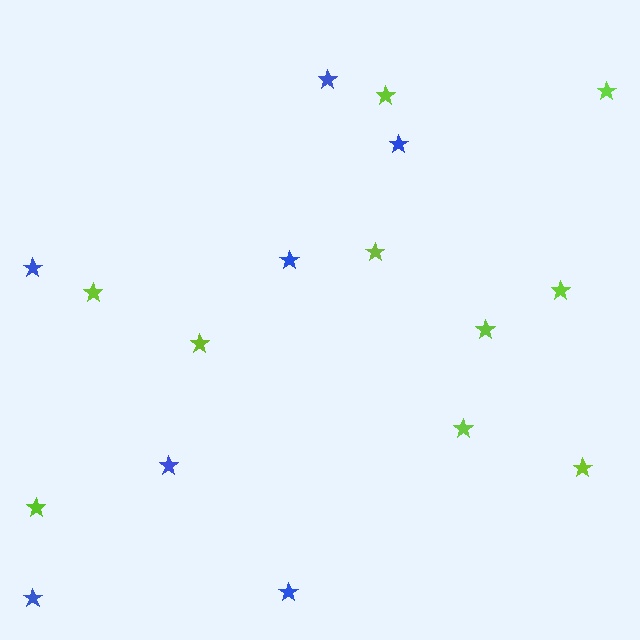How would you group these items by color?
There are 2 groups: one group of blue stars (7) and one group of lime stars (10).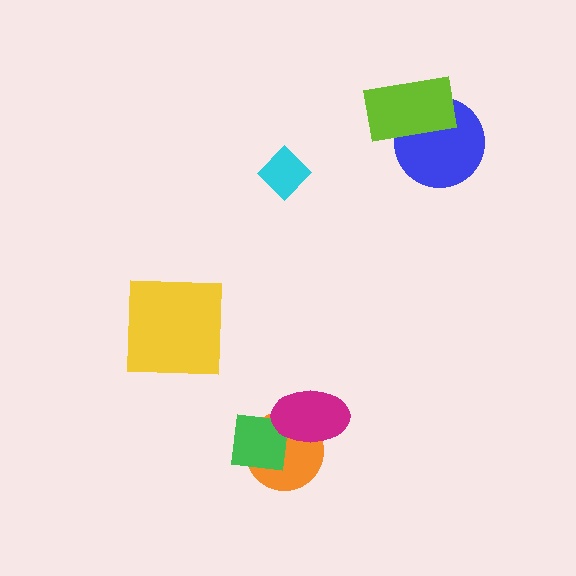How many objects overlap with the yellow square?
0 objects overlap with the yellow square.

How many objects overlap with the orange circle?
2 objects overlap with the orange circle.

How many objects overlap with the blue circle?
1 object overlaps with the blue circle.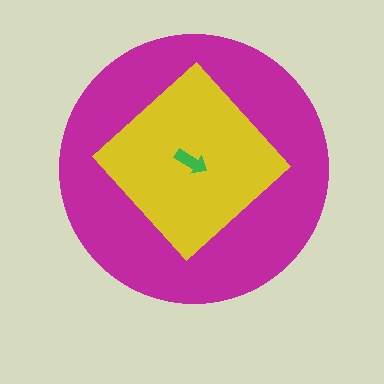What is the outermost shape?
The magenta circle.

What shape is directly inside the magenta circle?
The yellow diamond.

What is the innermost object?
The green arrow.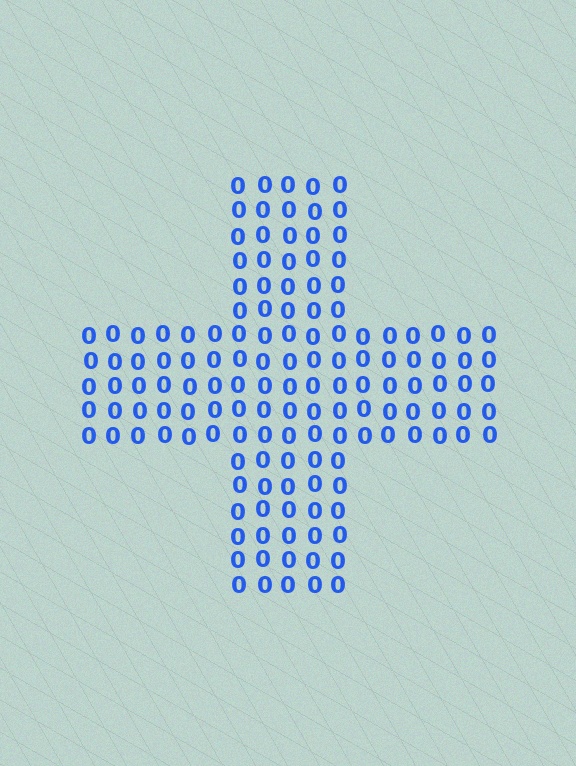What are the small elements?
The small elements are digit 0's.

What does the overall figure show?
The overall figure shows a cross.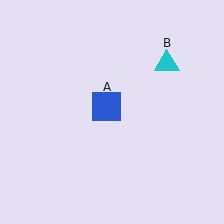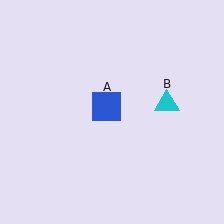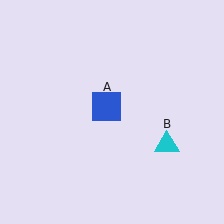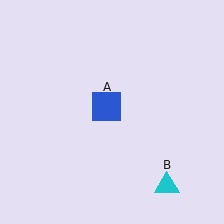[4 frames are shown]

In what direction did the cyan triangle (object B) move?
The cyan triangle (object B) moved down.